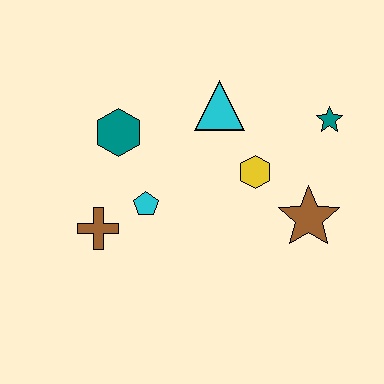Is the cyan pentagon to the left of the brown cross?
No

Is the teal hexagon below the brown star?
No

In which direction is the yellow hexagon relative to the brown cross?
The yellow hexagon is to the right of the brown cross.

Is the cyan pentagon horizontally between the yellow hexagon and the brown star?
No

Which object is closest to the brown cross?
The cyan pentagon is closest to the brown cross.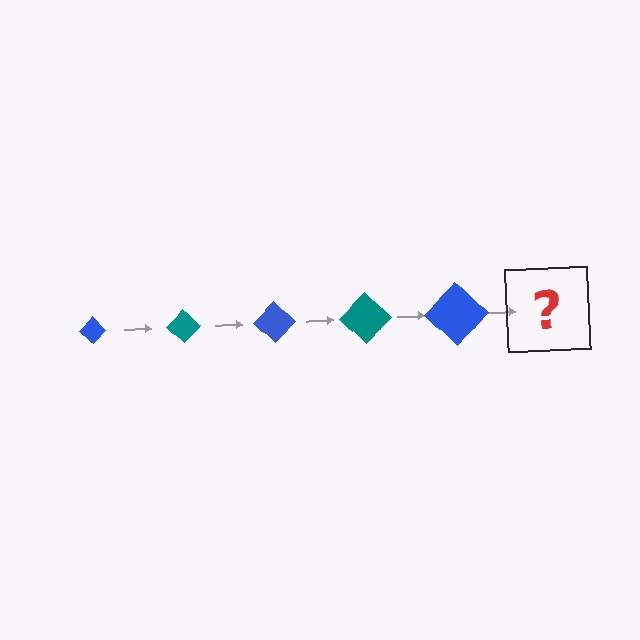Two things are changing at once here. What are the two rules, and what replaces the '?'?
The two rules are that the diamond grows larger each step and the color cycles through blue and teal. The '?' should be a teal diamond, larger than the previous one.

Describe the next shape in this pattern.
It should be a teal diamond, larger than the previous one.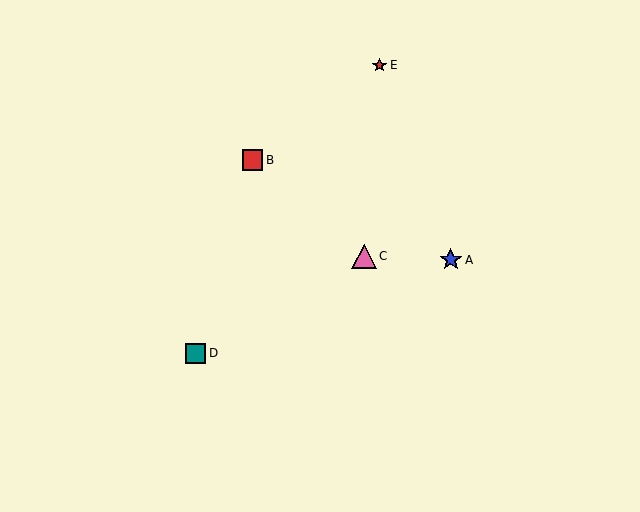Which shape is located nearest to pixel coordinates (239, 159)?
The red square (labeled B) at (252, 160) is nearest to that location.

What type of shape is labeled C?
Shape C is a pink triangle.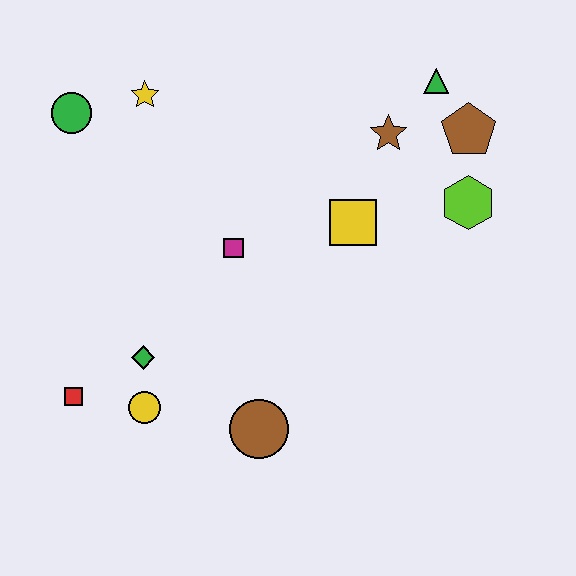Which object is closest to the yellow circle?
The green diamond is closest to the yellow circle.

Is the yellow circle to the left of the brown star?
Yes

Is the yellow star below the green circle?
No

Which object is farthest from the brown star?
The red square is farthest from the brown star.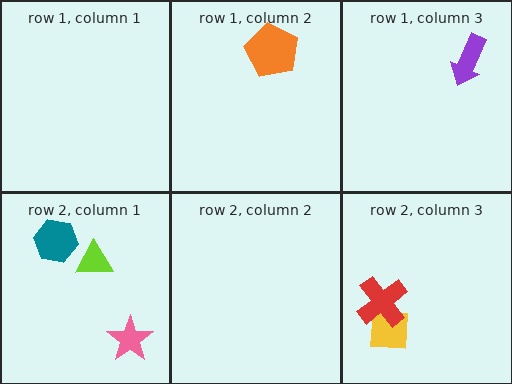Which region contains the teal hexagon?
The row 2, column 1 region.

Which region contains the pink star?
The row 2, column 1 region.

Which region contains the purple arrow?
The row 1, column 3 region.